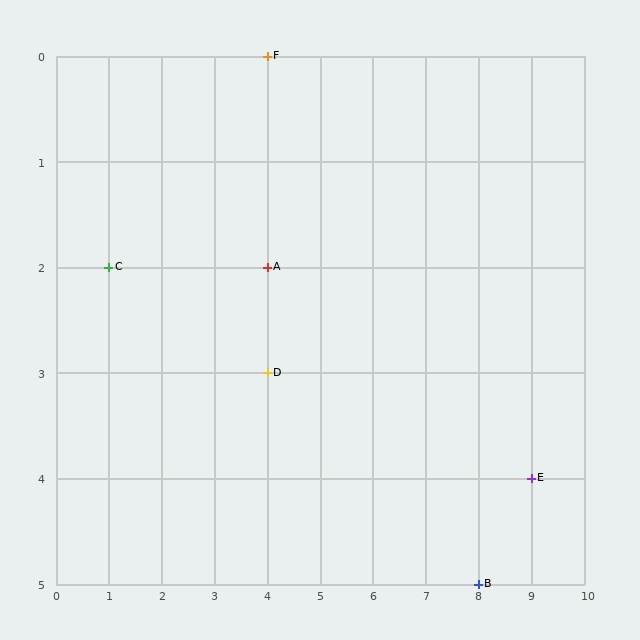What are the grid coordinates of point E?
Point E is at grid coordinates (9, 4).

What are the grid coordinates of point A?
Point A is at grid coordinates (4, 2).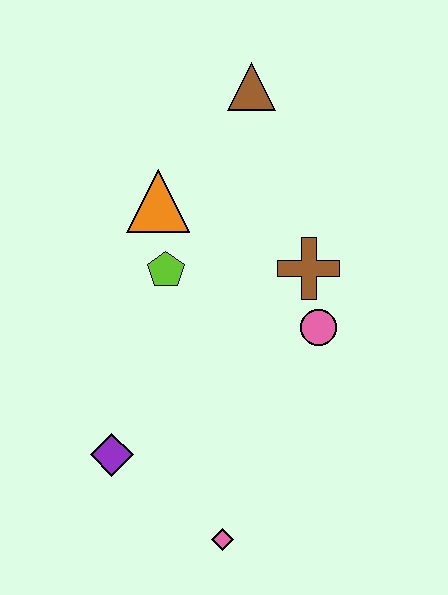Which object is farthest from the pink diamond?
The brown triangle is farthest from the pink diamond.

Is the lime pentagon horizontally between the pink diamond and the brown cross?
No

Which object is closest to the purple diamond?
The pink diamond is closest to the purple diamond.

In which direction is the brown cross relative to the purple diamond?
The brown cross is to the right of the purple diamond.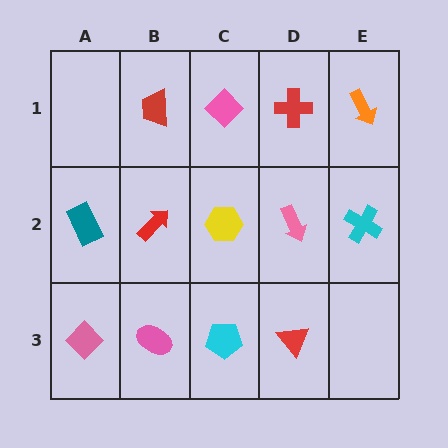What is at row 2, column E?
A cyan cross.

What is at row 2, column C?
A yellow hexagon.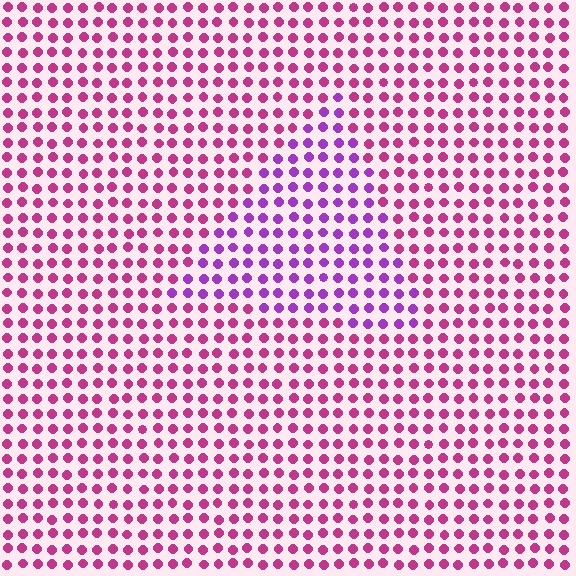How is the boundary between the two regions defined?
The boundary is defined purely by a slight shift in hue (about 38 degrees). Spacing, size, and orientation are identical on both sides.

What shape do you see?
I see a triangle.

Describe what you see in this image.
The image is filled with small magenta elements in a uniform arrangement. A triangle-shaped region is visible where the elements are tinted to a slightly different hue, forming a subtle color boundary.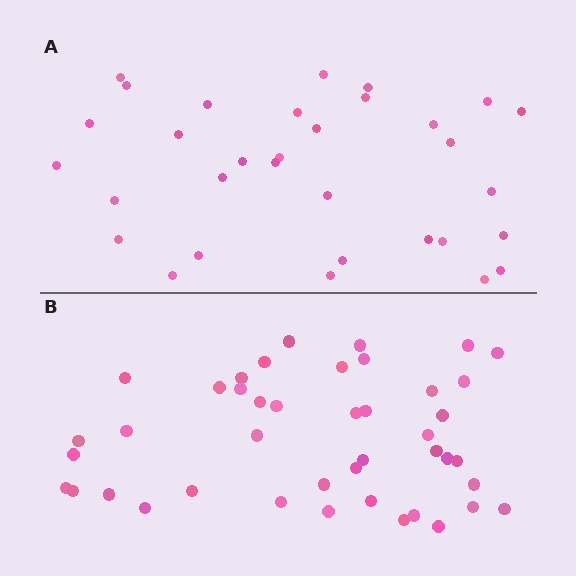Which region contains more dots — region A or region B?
Region B (the bottom region) has more dots.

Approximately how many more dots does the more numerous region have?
Region B has roughly 12 or so more dots than region A.